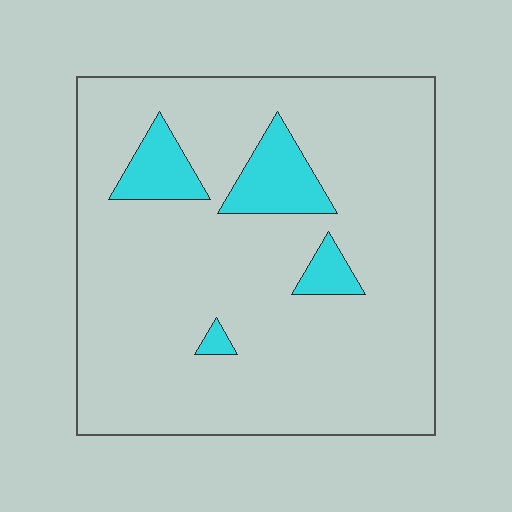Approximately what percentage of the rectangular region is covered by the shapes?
Approximately 10%.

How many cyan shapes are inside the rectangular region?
4.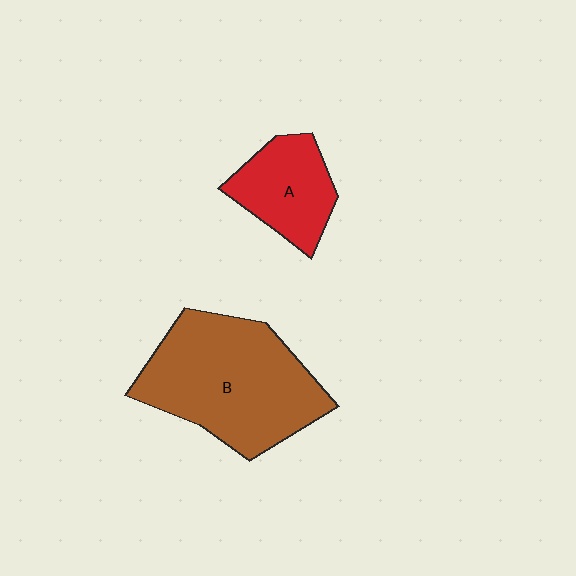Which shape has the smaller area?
Shape A (red).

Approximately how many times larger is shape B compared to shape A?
Approximately 2.2 times.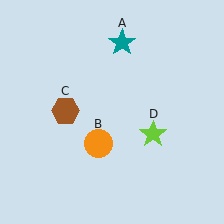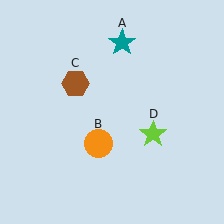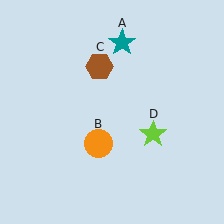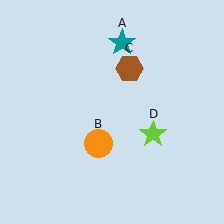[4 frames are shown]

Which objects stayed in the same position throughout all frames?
Teal star (object A) and orange circle (object B) and lime star (object D) remained stationary.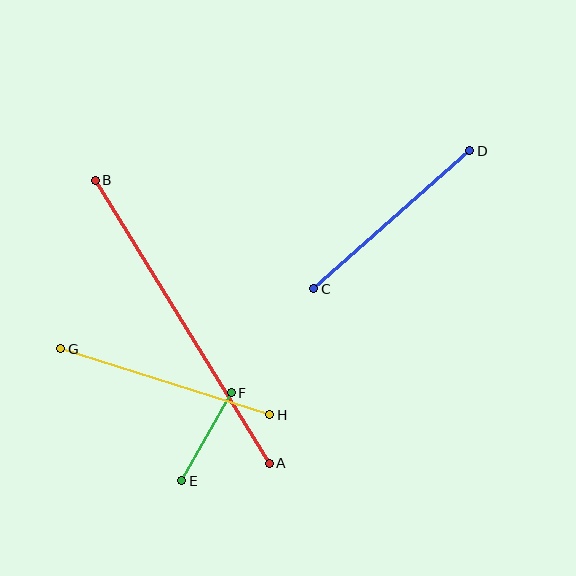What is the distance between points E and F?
The distance is approximately 101 pixels.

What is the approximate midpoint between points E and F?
The midpoint is at approximately (207, 437) pixels.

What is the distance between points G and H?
The distance is approximately 219 pixels.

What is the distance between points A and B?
The distance is approximately 332 pixels.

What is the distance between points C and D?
The distance is approximately 208 pixels.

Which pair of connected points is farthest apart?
Points A and B are farthest apart.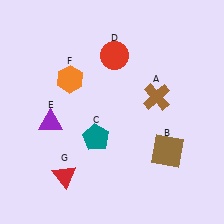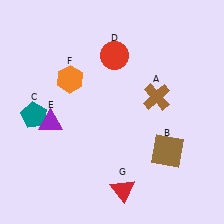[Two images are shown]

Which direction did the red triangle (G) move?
The red triangle (G) moved right.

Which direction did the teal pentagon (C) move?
The teal pentagon (C) moved left.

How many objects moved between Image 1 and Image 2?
2 objects moved between the two images.